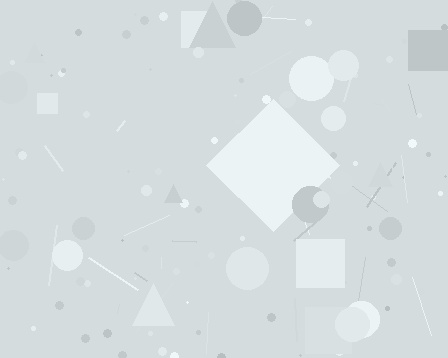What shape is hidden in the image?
A diamond is hidden in the image.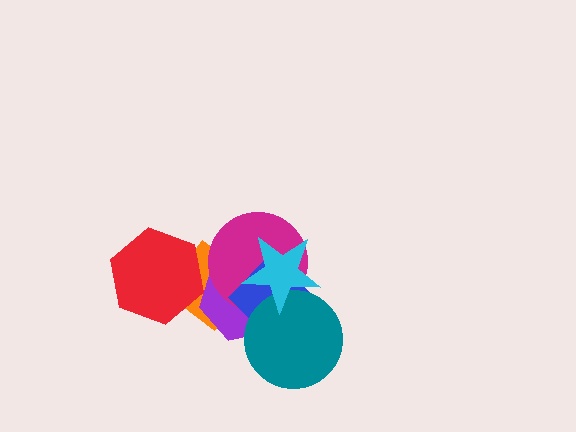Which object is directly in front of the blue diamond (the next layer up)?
The teal circle is directly in front of the blue diamond.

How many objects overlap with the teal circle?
4 objects overlap with the teal circle.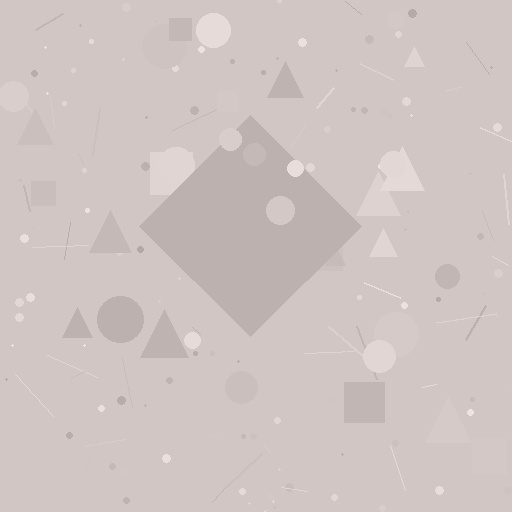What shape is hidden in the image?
A diamond is hidden in the image.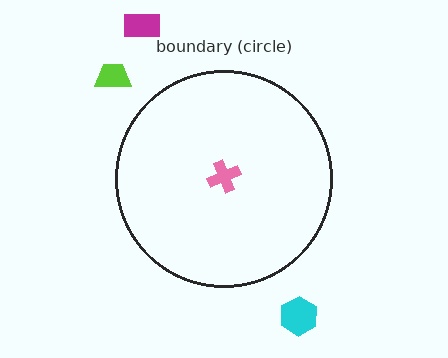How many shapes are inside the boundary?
1 inside, 3 outside.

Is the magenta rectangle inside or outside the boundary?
Outside.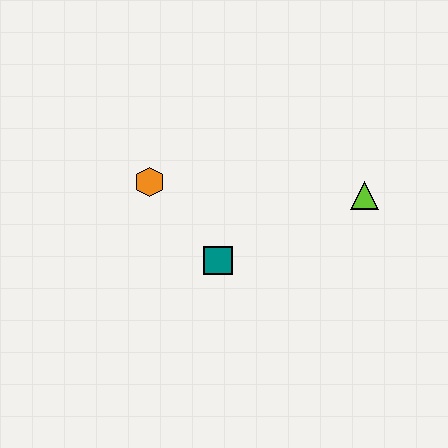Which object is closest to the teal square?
The orange hexagon is closest to the teal square.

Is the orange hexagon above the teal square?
Yes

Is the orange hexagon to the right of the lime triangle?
No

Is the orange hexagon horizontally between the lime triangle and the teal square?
No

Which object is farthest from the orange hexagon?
The lime triangle is farthest from the orange hexagon.